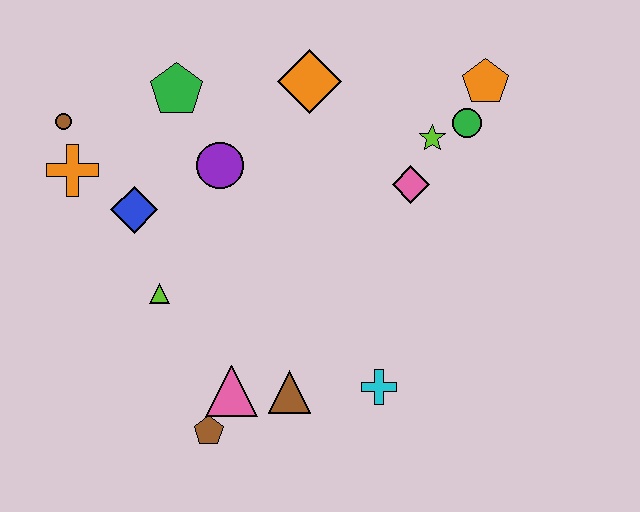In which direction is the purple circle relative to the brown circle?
The purple circle is to the right of the brown circle.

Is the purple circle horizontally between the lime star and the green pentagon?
Yes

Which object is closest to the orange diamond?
The purple circle is closest to the orange diamond.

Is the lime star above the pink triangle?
Yes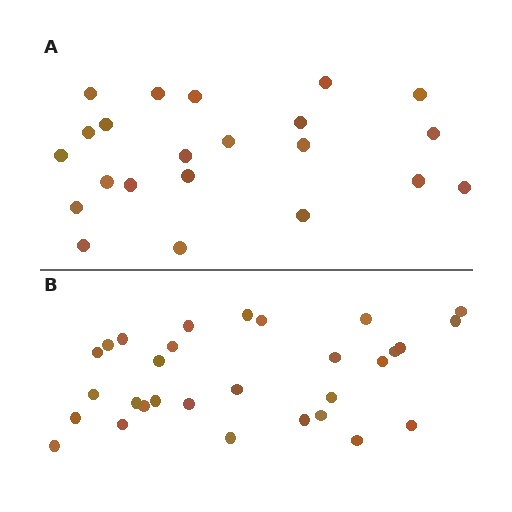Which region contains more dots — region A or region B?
Region B (the bottom region) has more dots.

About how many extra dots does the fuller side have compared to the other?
Region B has roughly 8 or so more dots than region A.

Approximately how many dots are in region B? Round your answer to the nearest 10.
About 30 dots.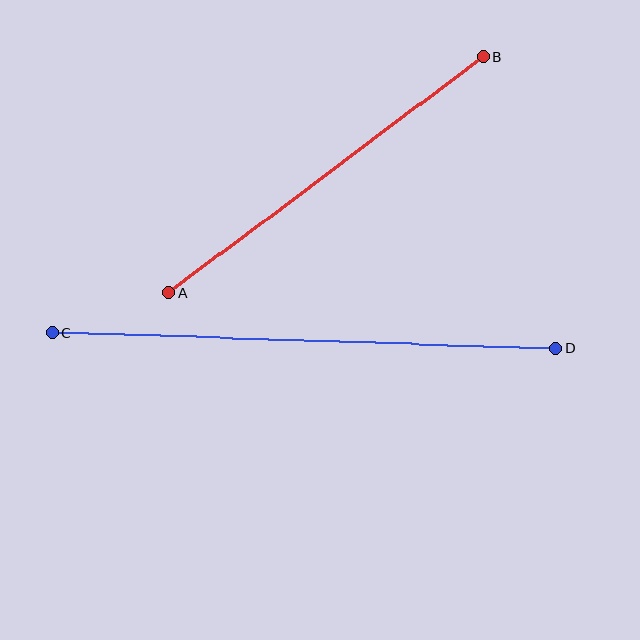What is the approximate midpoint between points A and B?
The midpoint is at approximately (326, 175) pixels.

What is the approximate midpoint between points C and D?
The midpoint is at approximately (304, 340) pixels.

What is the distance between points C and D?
The distance is approximately 503 pixels.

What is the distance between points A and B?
The distance is approximately 393 pixels.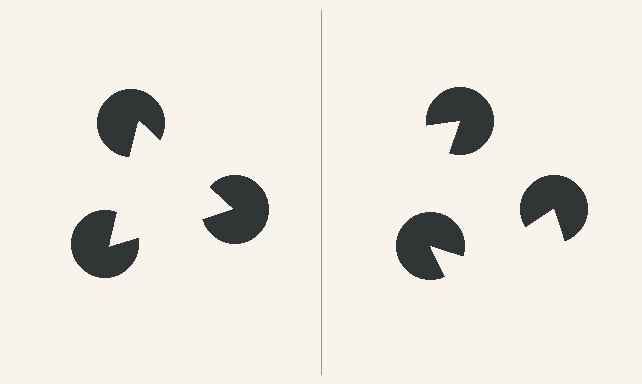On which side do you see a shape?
An illusory triangle appears on the left side. On the right side the wedge cuts are rotated, so no coherent shape forms.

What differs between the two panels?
The pac-man discs are positioned identically on both sides; only the wedge orientations differ. On the left they align to a triangle; on the right they are misaligned.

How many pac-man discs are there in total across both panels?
6 — 3 on each side.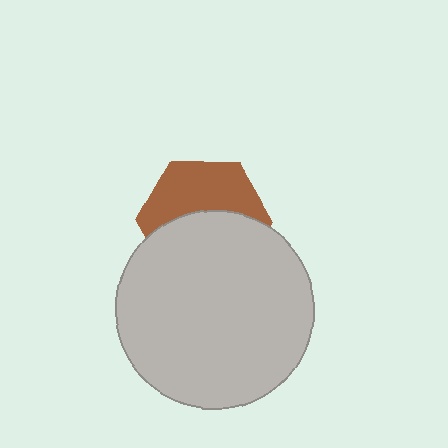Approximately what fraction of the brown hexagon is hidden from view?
Roughly 53% of the brown hexagon is hidden behind the light gray circle.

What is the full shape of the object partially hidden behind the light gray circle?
The partially hidden object is a brown hexagon.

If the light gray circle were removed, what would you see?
You would see the complete brown hexagon.